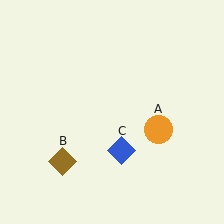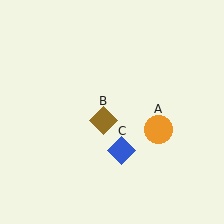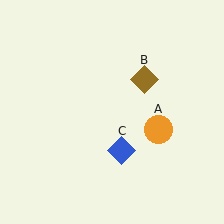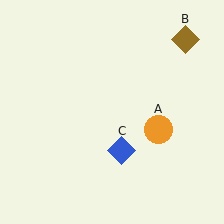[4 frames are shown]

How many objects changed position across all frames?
1 object changed position: brown diamond (object B).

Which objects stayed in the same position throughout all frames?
Orange circle (object A) and blue diamond (object C) remained stationary.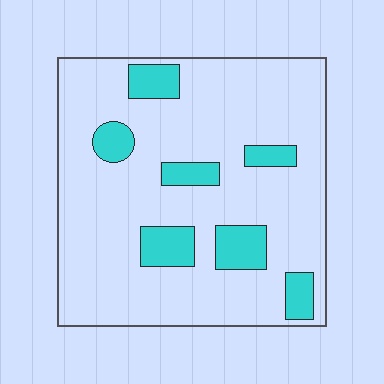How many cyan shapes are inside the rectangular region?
7.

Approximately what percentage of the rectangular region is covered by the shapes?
Approximately 15%.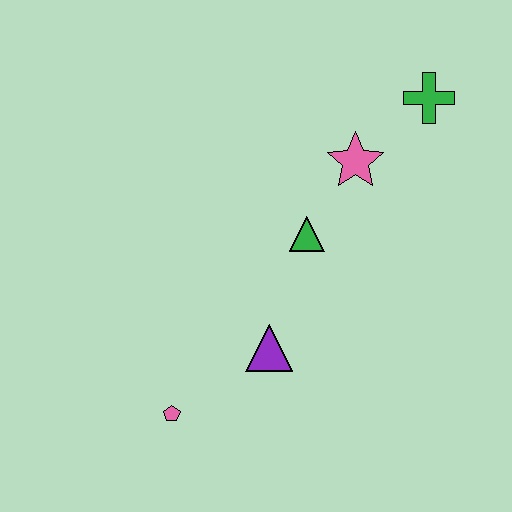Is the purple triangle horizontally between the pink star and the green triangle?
No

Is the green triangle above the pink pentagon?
Yes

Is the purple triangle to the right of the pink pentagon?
Yes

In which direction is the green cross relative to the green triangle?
The green cross is above the green triangle.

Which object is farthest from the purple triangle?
The green cross is farthest from the purple triangle.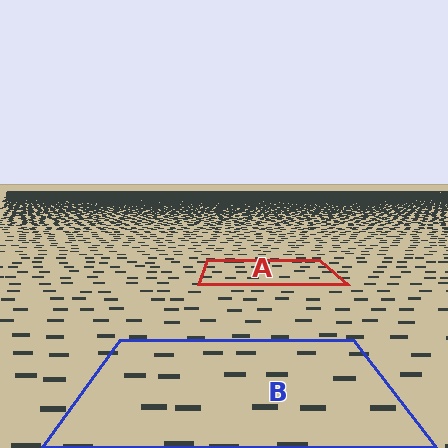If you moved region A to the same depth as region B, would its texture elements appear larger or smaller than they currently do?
They would appear larger. At a closer depth, the same texture elements are projected at a bigger on-screen size.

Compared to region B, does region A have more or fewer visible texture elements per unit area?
Region A has more texture elements per unit area — they are packed more densely because it is farther away.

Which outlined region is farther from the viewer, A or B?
Region A is farther from the viewer — the texture elements inside it appear smaller and more densely packed.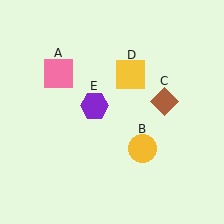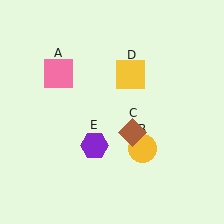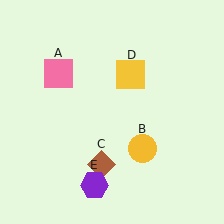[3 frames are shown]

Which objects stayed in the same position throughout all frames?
Pink square (object A) and yellow circle (object B) and yellow square (object D) remained stationary.